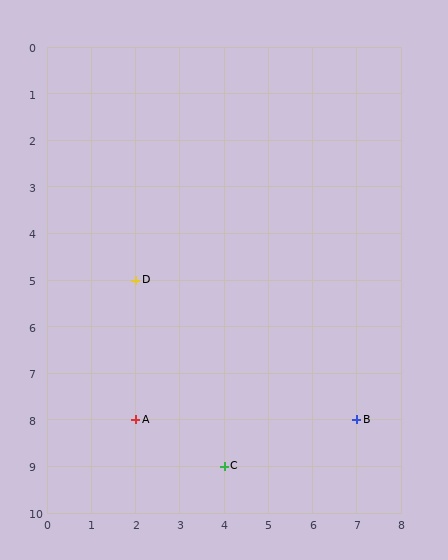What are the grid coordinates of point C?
Point C is at grid coordinates (4, 9).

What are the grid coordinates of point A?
Point A is at grid coordinates (2, 8).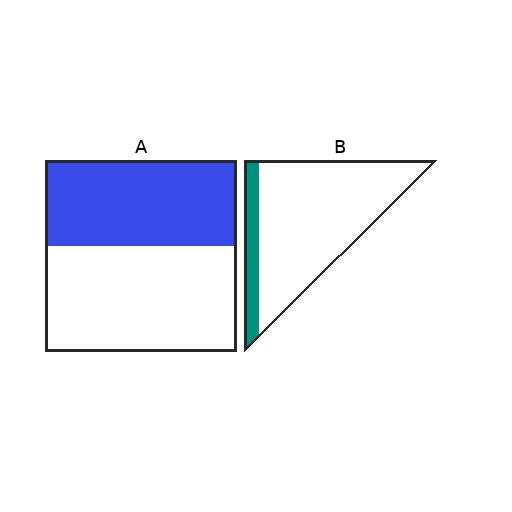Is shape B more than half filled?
No.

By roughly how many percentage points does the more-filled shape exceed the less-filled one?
By roughly 30 percentage points (A over B).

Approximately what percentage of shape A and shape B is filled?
A is approximately 45% and B is approximately 15%.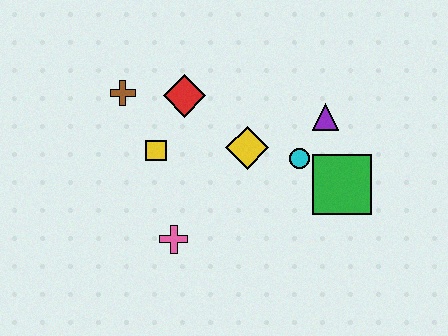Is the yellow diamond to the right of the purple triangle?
No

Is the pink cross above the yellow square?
No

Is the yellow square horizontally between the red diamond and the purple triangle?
No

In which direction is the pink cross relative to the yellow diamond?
The pink cross is below the yellow diamond.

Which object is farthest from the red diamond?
The green square is farthest from the red diamond.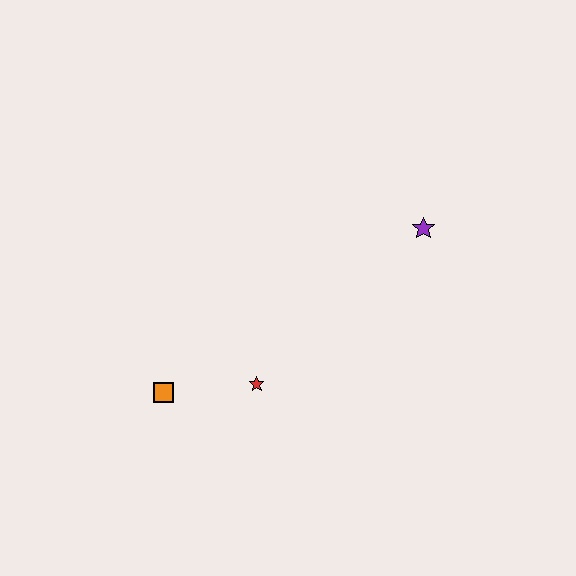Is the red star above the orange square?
Yes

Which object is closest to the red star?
The orange square is closest to the red star.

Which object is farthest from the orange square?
The purple star is farthest from the orange square.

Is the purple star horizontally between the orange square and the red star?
No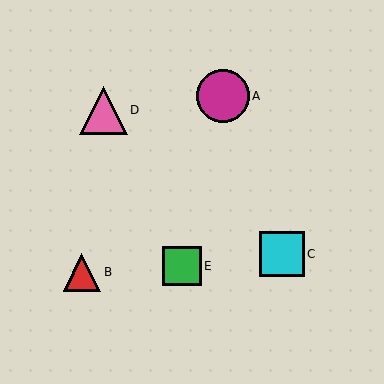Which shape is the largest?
The magenta circle (labeled A) is the largest.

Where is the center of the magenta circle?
The center of the magenta circle is at (223, 96).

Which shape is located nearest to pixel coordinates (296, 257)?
The cyan square (labeled C) at (282, 254) is nearest to that location.